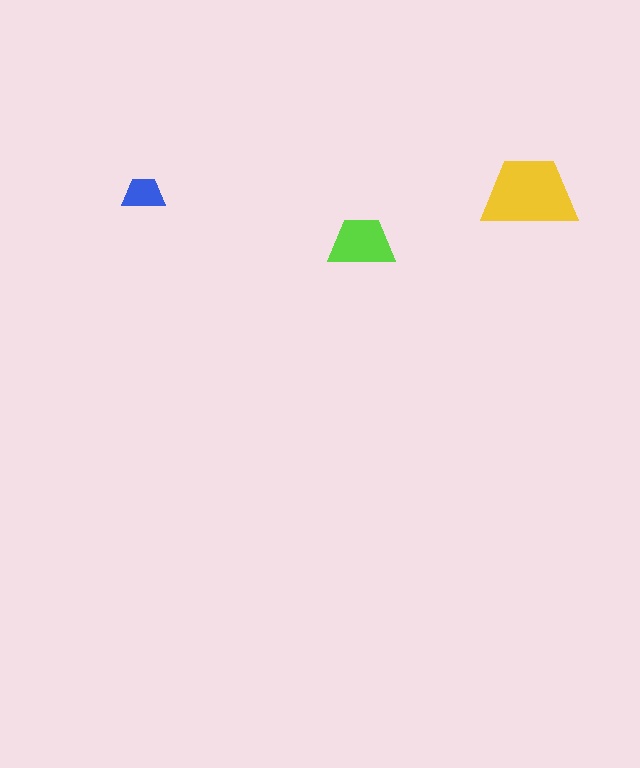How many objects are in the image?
There are 3 objects in the image.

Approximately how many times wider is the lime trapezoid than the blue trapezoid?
About 1.5 times wider.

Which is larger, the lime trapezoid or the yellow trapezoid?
The yellow one.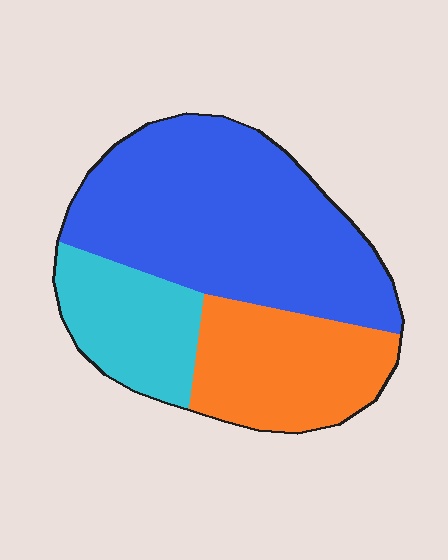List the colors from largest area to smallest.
From largest to smallest: blue, orange, cyan.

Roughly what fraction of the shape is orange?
Orange takes up about one quarter (1/4) of the shape.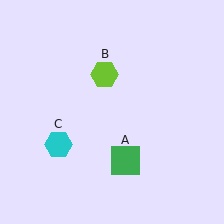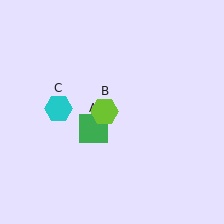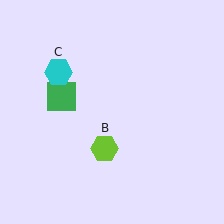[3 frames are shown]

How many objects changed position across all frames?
3 objects changed position: green square (object A), lime hexagon (object B), cyan hexagon (object C).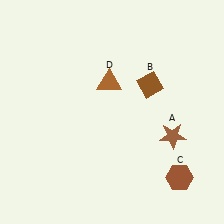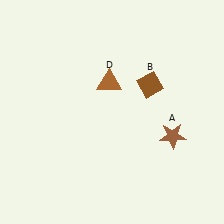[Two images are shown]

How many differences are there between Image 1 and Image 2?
There is 1 difference between the two images.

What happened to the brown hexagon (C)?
The brown hexagon (C) was removed in Image 2. It was in the bottom-right area of Image 1.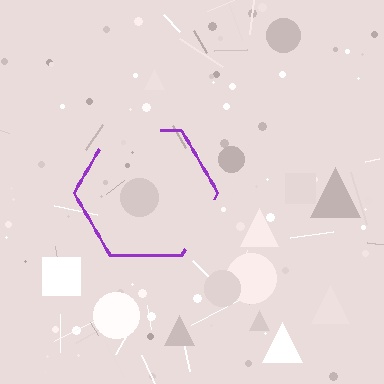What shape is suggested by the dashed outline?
The dashed outline suggests a hexagon.